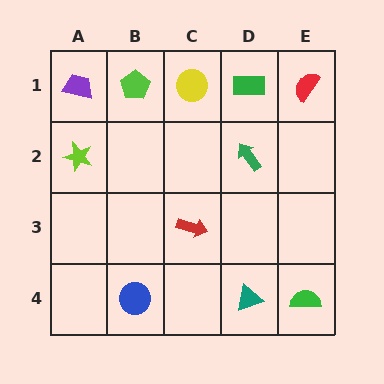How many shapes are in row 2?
2 shapes.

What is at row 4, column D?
A teal triangle.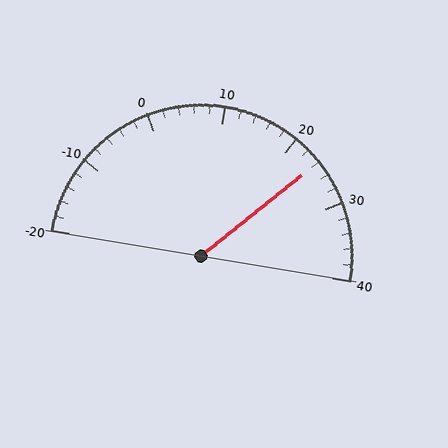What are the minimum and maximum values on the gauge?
The gauge ranges from -20 to 40.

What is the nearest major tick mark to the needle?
The nearest major tick mark is 20.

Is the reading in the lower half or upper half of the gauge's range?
The reading is in the upper half of the range (-20 to 40).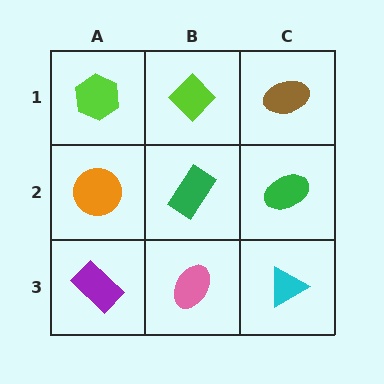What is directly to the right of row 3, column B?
A cyan triangle.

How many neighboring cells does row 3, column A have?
2.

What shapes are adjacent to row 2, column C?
A brown ellipse (row 1, column C), a cyan triangle (row 3, column C), a green rectangle (row 2, column B).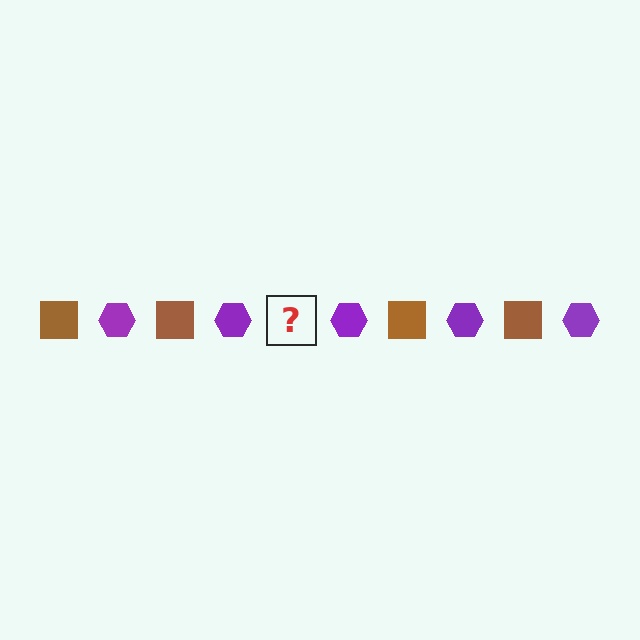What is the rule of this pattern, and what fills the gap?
The rule is that the pattern alternates between brown square and purple hexagon. The gap should be filled with a brown square.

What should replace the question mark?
The question mark should be replaced with a brown square.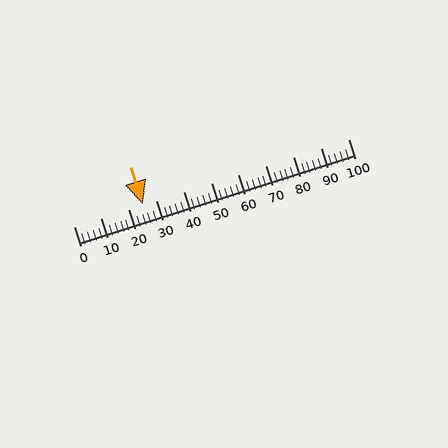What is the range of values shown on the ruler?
The ruler shows values from 0 to 100.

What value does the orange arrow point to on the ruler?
The orange arrow points to approximately 25.